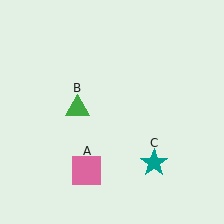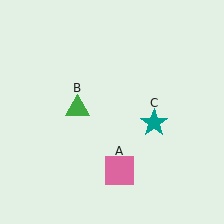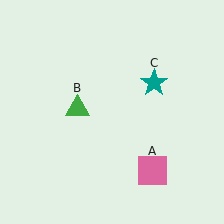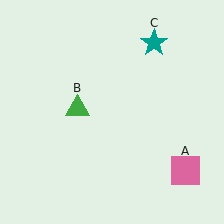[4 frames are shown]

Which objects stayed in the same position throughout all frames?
Green triangle (object B) remained stationary.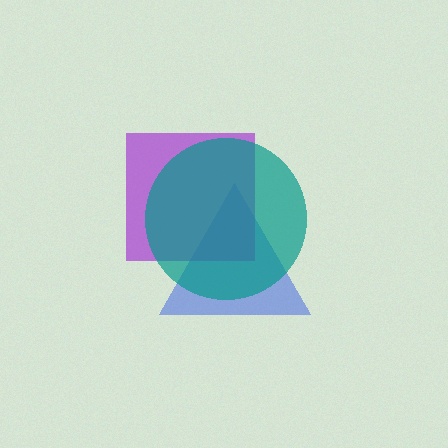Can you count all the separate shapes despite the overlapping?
Yes, there are 3 separate shapes.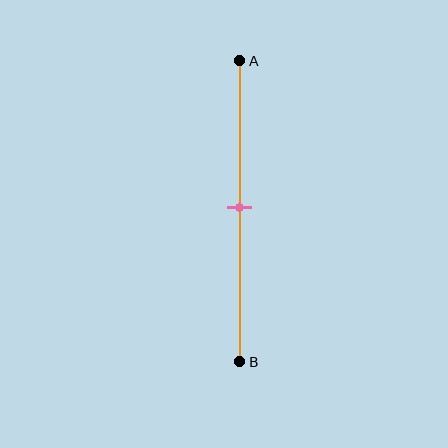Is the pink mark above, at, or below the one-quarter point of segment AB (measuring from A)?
The pink mark is below the one-quarter point of segment AB.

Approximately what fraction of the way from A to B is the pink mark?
The pink mark is approximately 50% of the way from A to B.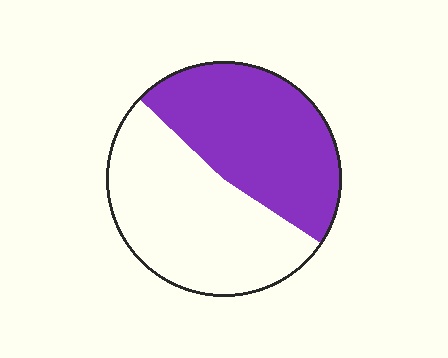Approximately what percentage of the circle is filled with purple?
Approximately 45%.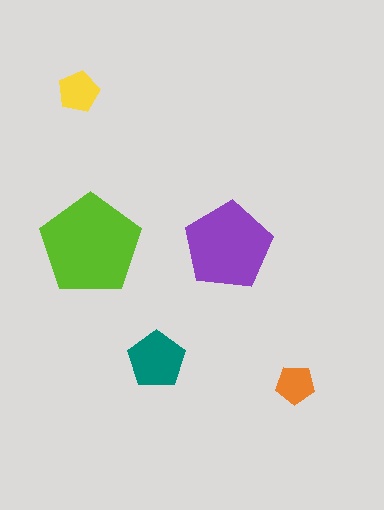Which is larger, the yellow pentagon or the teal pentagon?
The teal one.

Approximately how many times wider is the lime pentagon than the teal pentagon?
About 1.5 times wider.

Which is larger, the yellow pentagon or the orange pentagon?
The yellow one.